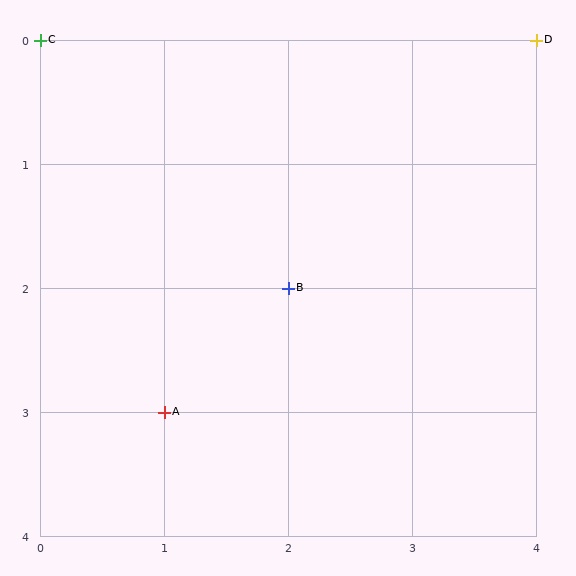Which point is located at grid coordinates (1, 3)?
Point A is at (1, 3).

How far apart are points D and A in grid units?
Points D and A are 3 columns and 3 rows apart (about 4.2 grid units diagonally).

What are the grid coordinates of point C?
Point C is at grid coordinates (0, 0).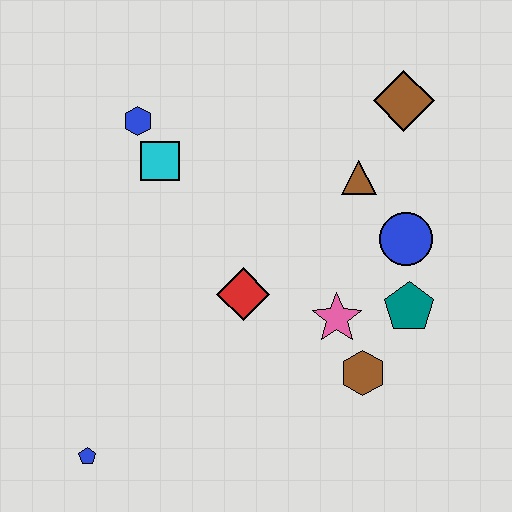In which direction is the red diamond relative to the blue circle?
The red diamond is to the left of the blue circle.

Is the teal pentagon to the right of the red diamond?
Yes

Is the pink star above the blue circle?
No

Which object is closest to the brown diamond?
The brown triangle is closest to the brown diamond.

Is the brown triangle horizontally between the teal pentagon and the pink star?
Yes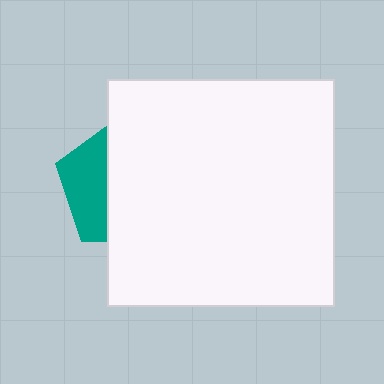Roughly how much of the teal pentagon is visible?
A small part of it is visible (roughly 35%).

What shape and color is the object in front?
The object in front is a white square.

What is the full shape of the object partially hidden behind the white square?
The partially hidden object is a teal pentagon.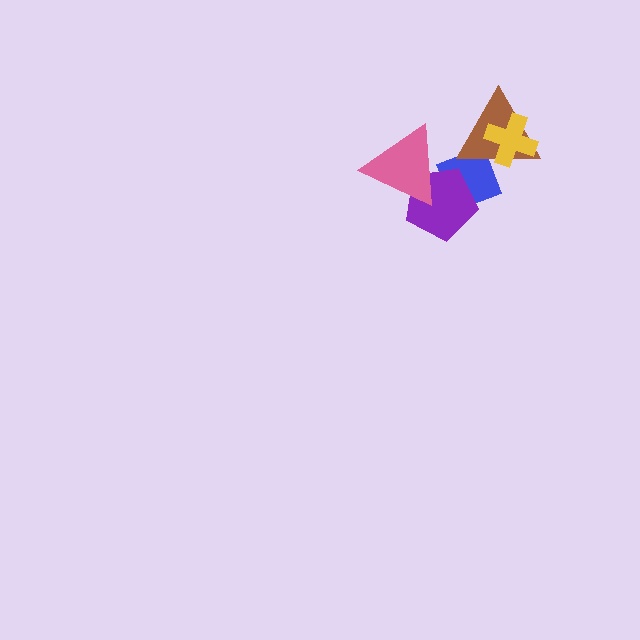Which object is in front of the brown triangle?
The yellow cross is in front of the brown triangle.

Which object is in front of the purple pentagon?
The pink triangle is in front of the purple pentagon.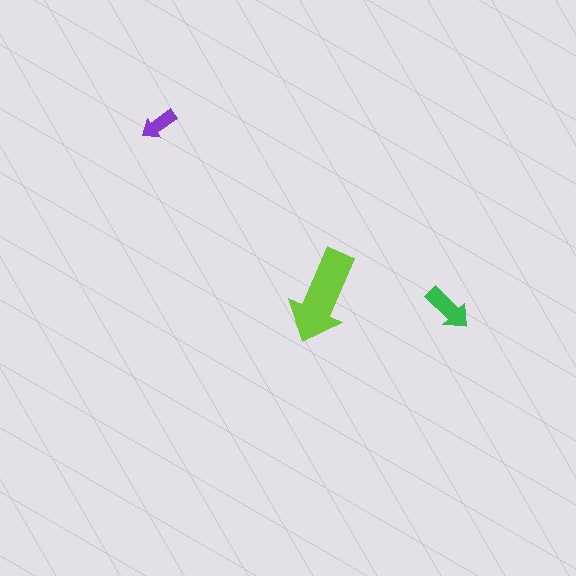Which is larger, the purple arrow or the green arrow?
The green one.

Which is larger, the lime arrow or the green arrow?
The lime one.